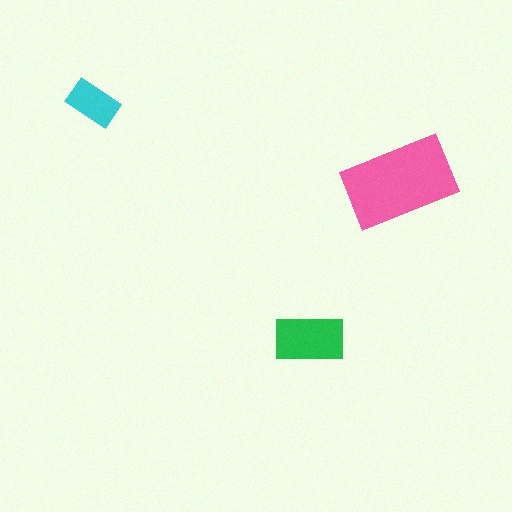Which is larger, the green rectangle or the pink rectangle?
The pink one.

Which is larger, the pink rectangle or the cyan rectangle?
The pink one.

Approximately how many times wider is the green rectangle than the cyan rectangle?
About 1.5 times wider.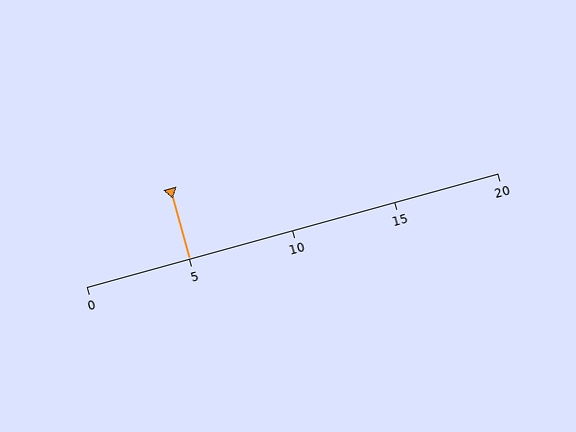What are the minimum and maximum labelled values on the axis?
The axis runs from 0 to 20.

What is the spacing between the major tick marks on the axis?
The major ticks are spaced 5 apart.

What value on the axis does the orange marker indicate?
The marker indicates approximately 5.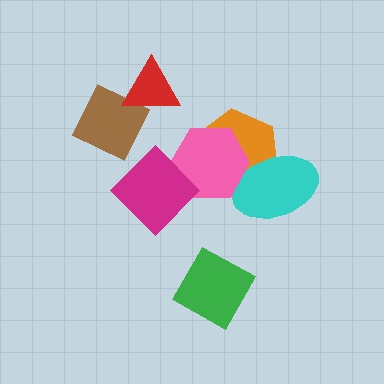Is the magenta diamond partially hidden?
No, no other shape covers it.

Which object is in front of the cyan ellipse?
The pink hexagon is in front of the cyan ellipse.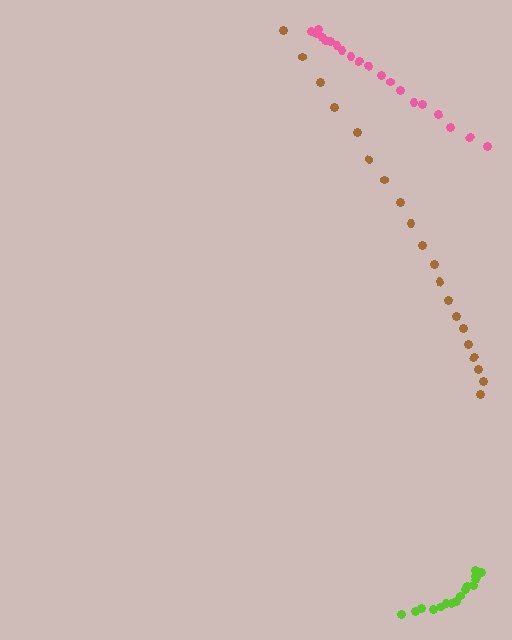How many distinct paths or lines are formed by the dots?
There are 3 distinct paths.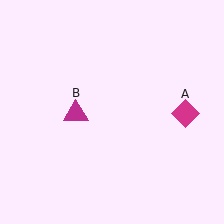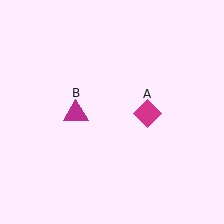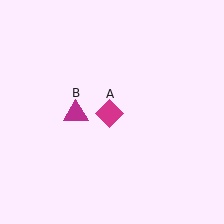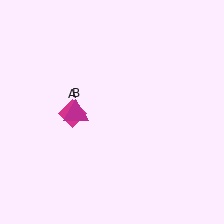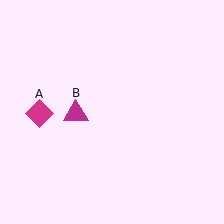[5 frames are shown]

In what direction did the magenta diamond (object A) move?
The magenta diamond (object A) moved left.